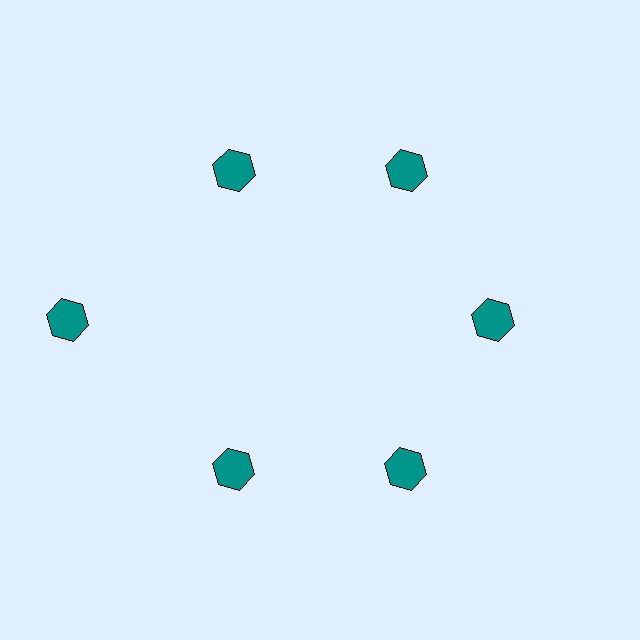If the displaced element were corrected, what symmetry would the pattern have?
It would have 6-fold rotational symmetry — the pattern would map onto itself every 60 degrees.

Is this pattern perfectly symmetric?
No. The 6 teal hexagons are arranged in a ring, but one element near the 9 o'clock position is pushed outward from the center, breaking the 6-fold rotational symmetry.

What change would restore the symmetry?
The symmetry would be restored by moving it inward, back onto the ring so that all 6 hexagons sit at equal angles and equal distance from the center.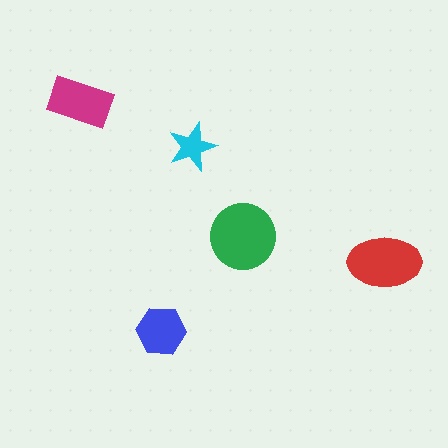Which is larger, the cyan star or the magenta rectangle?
The magenta rectangle.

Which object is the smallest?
The cyan star.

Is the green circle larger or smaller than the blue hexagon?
Larger.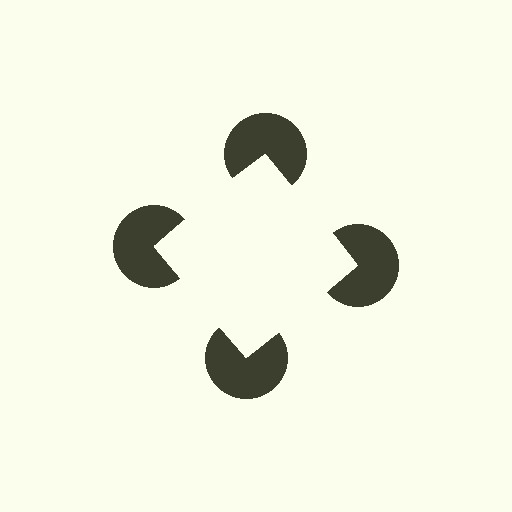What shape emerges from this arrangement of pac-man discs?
An illusory square — its edges are inferred from the aligned wedge cuts in the pac-man discs, not physically drawn.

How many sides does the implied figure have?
4 sides.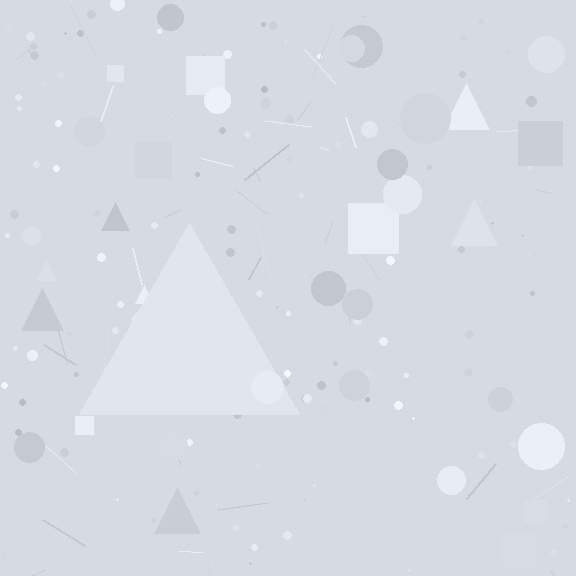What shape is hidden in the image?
A triangle is hidden in the image.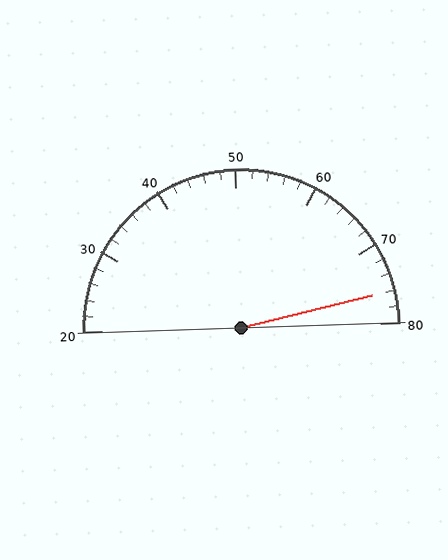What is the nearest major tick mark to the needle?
The nearest major tick mark is 80.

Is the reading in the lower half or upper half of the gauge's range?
The reading is in the upper half of the range (20 to 80).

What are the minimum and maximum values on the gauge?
The gauge ranges from 20 to 80.